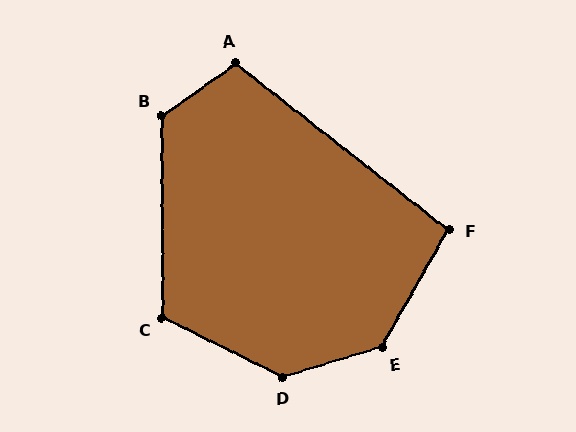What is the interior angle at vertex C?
Approximately 117 degrees (obtuse).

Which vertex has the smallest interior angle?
F, at approximately 98 degrees.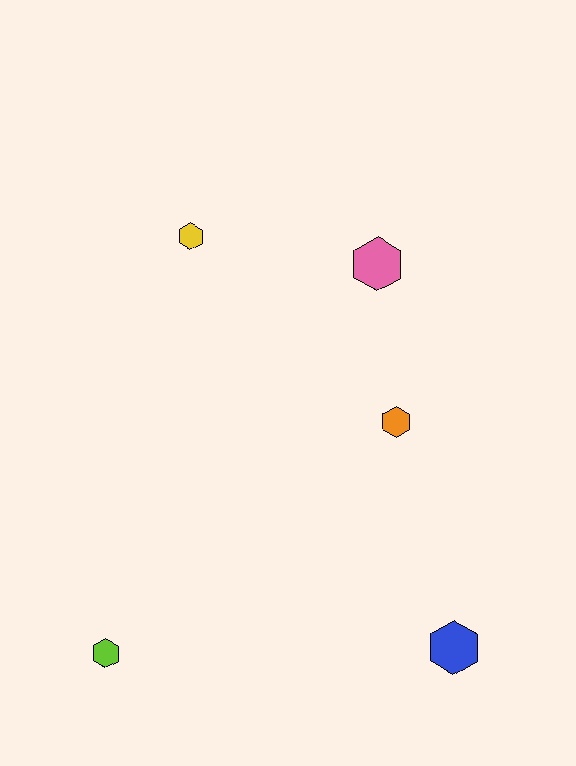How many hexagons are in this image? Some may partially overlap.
There are 5 hexagons.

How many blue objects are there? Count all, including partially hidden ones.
There is 1 blue object.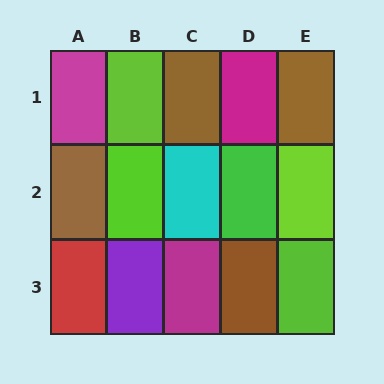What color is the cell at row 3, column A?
Red.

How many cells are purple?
1 cell is purple.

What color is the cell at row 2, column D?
Green.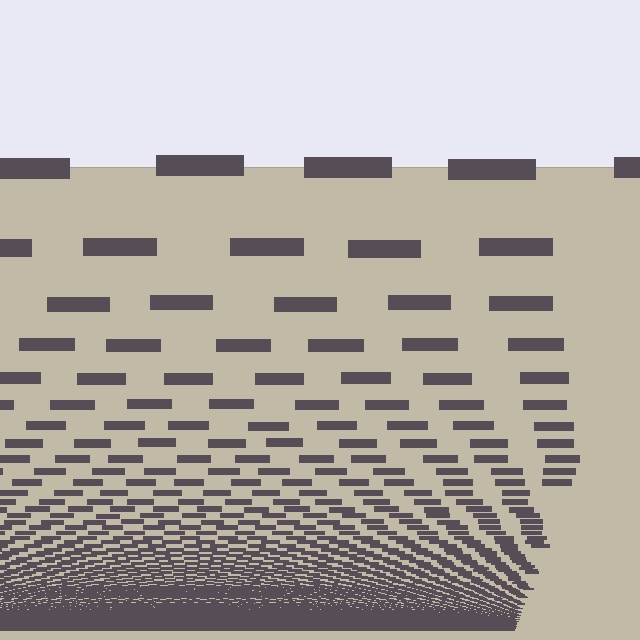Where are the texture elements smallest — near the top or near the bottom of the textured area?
Near the bottom.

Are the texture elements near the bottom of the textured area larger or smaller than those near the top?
Smaller. The gradient is inverted — elements near the bottom are smaller and denser.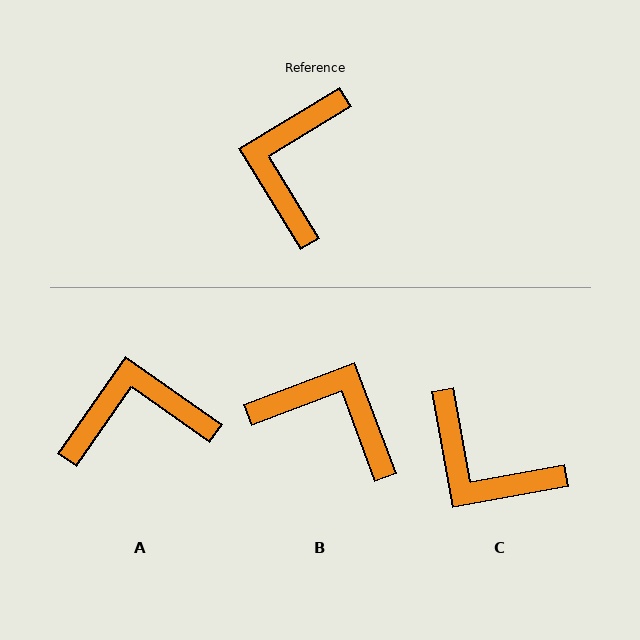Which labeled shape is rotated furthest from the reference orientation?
B, about 101 degrees away.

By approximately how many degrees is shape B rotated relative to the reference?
Approximately 101 degrees clockwise.